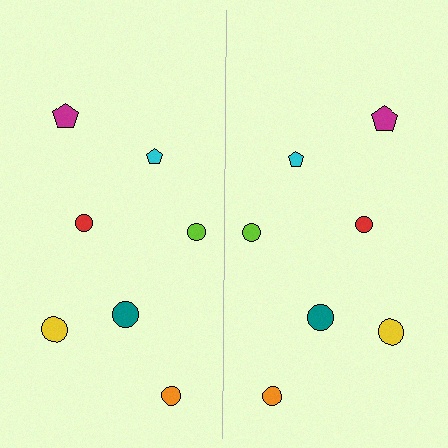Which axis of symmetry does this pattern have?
The pattern has a vertical axis of symmetry running through the center of the image.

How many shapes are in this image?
There are 14 shapes in this image.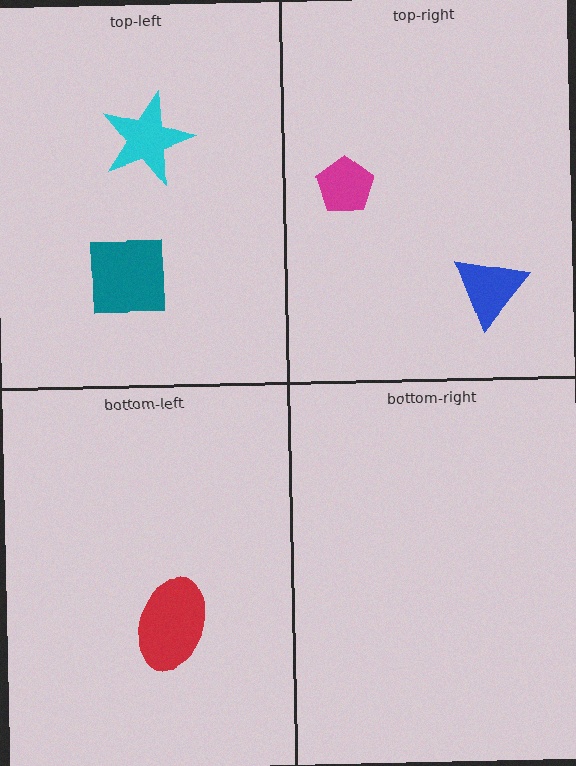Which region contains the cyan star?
The top-left region.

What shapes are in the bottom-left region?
The red ellipse.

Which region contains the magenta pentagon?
The top-right region.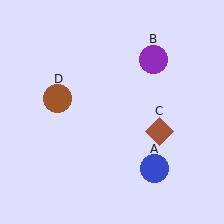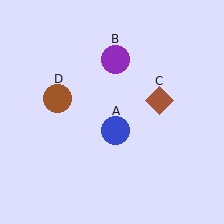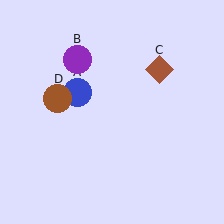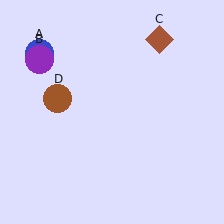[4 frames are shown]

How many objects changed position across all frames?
3 objects changed position: blue circle (object A), purple circle (object B), brown diamond (object C).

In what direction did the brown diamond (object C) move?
The brown diamond (object C) moved up.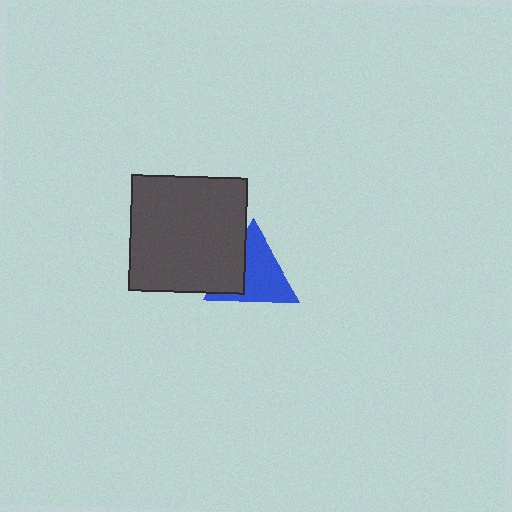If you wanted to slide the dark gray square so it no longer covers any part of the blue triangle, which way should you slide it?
Slide it left — that is the most direct way to separate the two shapes.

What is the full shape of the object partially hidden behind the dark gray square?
The partially hidden object is a blue triangle.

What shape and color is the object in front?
The object in front is a dark gray square.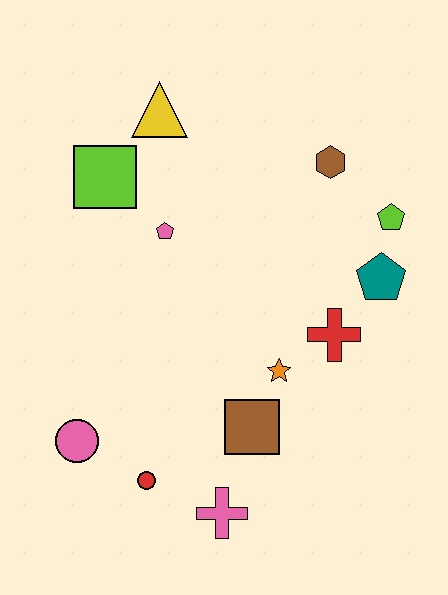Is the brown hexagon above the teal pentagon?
Yes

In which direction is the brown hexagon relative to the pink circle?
The brown hexagon is above the pink circle.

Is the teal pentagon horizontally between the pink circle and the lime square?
No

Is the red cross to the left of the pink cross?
No